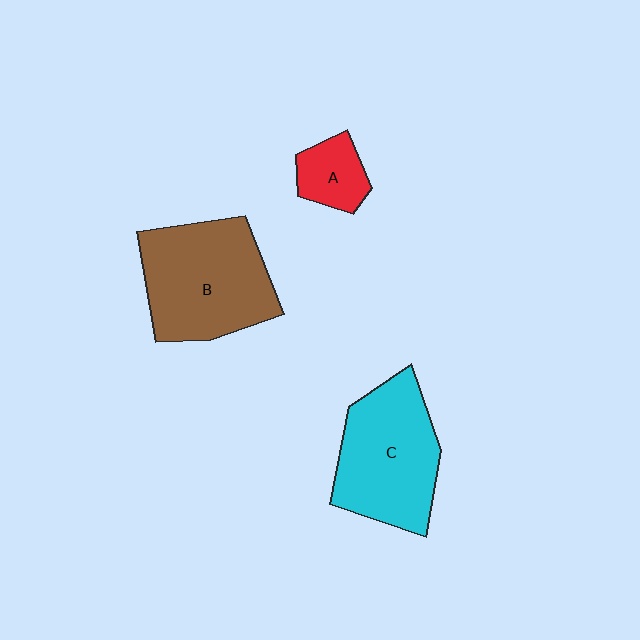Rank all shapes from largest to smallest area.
From largest to smallest: B (brown), C (cyan), A (red).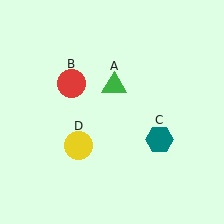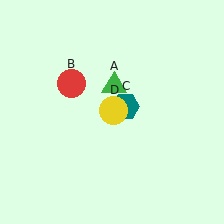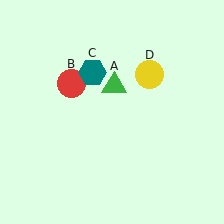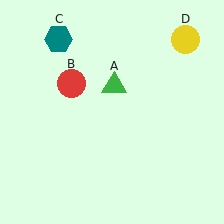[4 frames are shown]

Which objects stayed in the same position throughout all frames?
Green triangle (object A) and red circle (object B) remained stationary.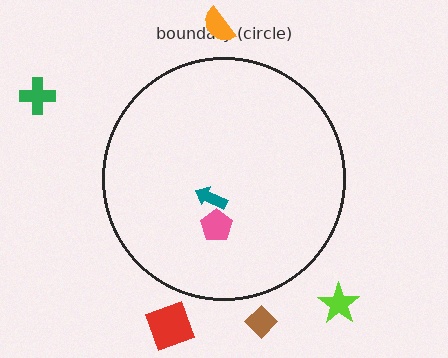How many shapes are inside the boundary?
2 inside, 5 outside.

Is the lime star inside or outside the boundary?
Outside.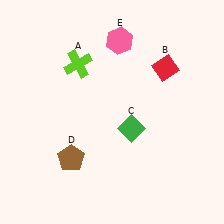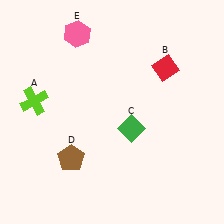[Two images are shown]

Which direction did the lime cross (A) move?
The lime cross (A) moved left.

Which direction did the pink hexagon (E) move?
The pink hexagon (E) moved left.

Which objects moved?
The objects that moved are: the lime cross (A), the pink hexagon (E).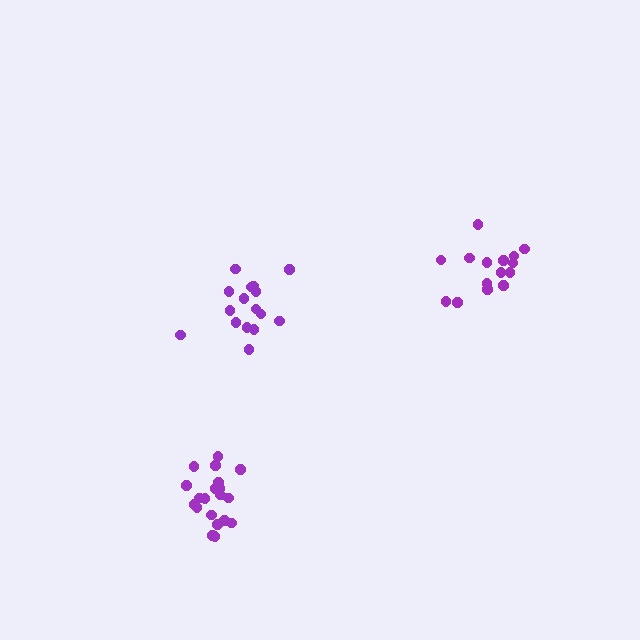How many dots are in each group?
Group 1: 15 dots, Group 2: 16 dots, Group 3: 20 dots (51 total).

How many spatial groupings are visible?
There are 3 spatial groupings.